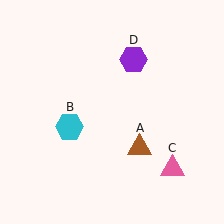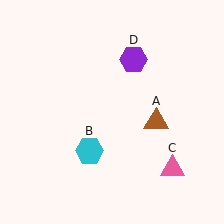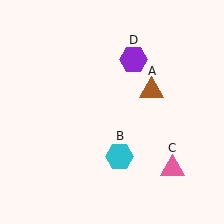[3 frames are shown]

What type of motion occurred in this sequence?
The brown triangle (object A), cyan hexagon (object B) rotated counterclockwise around the center of the scene.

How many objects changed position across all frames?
2 objects changed position: brown triangle (object A), cyan hexagon (object B).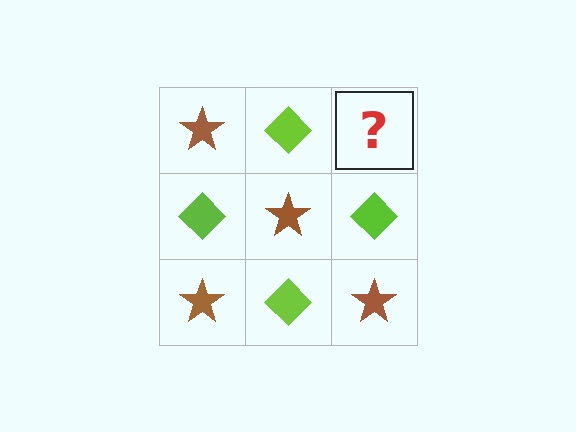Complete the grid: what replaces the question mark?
The question mark should be replaced with a brown star.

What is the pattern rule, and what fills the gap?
The rule is that it alternates brown star and lime diamond in a checkerboard pattern. The gap should be filled with a brown star.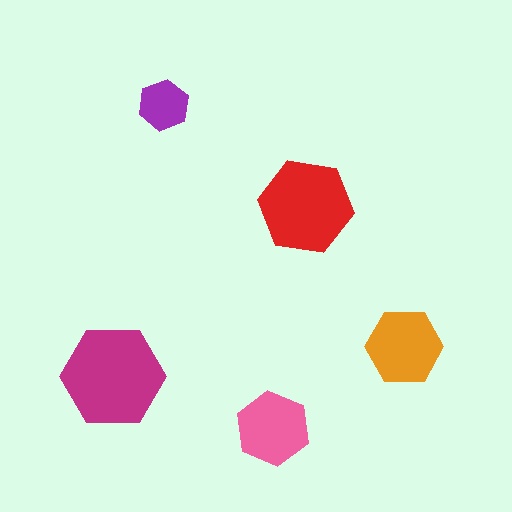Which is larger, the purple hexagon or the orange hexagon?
The orange one.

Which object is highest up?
The purple hexagon is topmost.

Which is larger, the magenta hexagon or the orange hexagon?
The magenta one.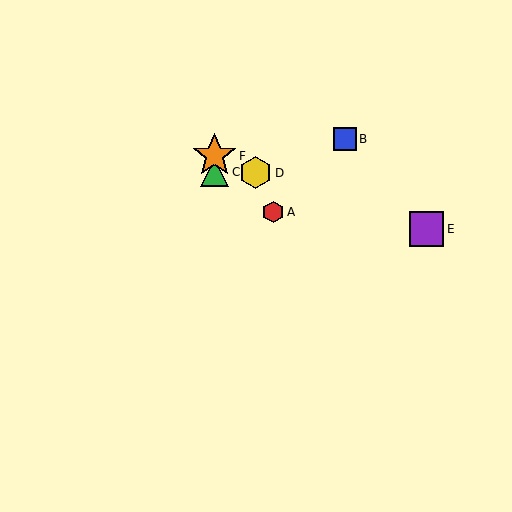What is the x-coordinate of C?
Object C is at x≈214.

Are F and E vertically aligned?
No, F is at x≈214 and E is at x≈426.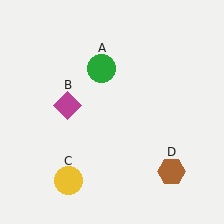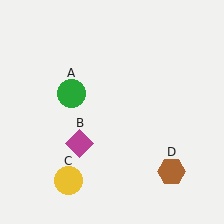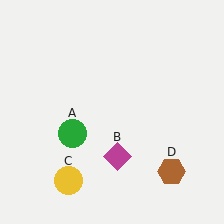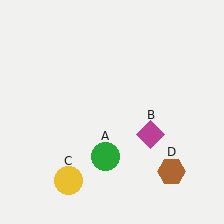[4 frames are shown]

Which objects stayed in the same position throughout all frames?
Yellow circle (object C) and brown hexagon (object D) remained stationary.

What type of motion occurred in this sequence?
The green circle (object A), magenta diamond (object B) rotated counterclockwise around the center of the scene.